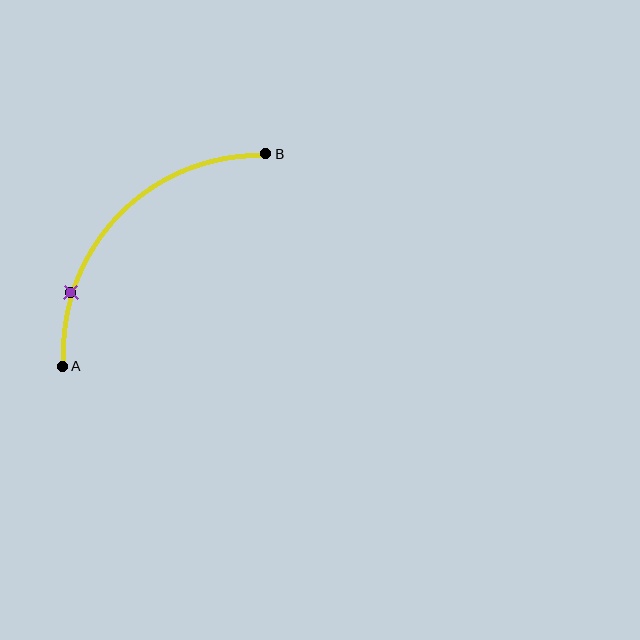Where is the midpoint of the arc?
The arc midpoint is the point on the curve farthest from the straight line joining A and B. It sits above and to the left of that line.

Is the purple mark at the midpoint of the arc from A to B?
No. The purple mark lies on the arc but is closer to endpoint A. The arc midpoint would be at the point on the curve equidistant along the arc from both A and B.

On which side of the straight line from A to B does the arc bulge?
The arc bulges above and to the left of the straight line connecting A and B.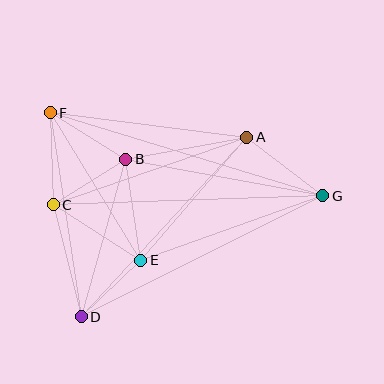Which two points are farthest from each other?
Points F and G are farthest from each other.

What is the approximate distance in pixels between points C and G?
The distance between C and G is approximately 269 pixels.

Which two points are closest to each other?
Points D and E are closest to each other.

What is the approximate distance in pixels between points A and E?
The distance between A and E is approximately 162 pixels.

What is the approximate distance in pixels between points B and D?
The distance between B and D is approximately 164 pixels.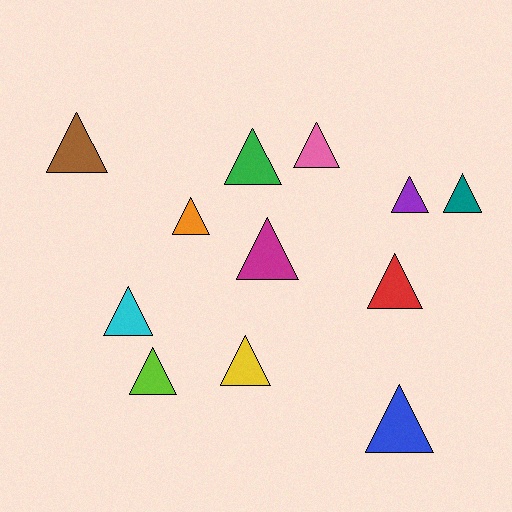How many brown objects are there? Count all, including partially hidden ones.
There is 1 brown object.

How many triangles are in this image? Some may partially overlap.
There are 12 triangles.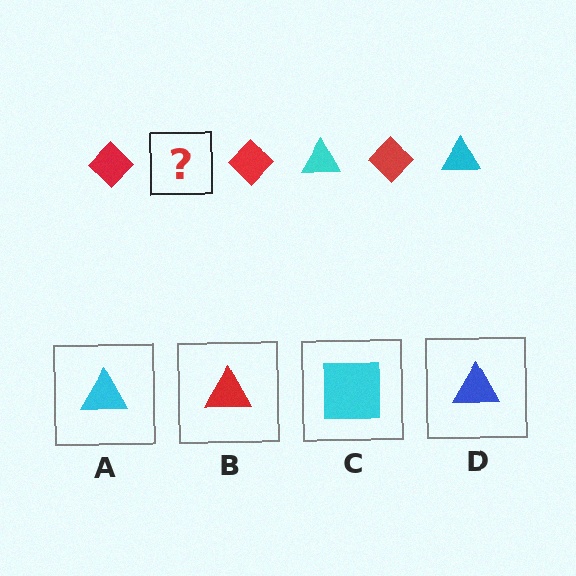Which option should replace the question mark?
Option A.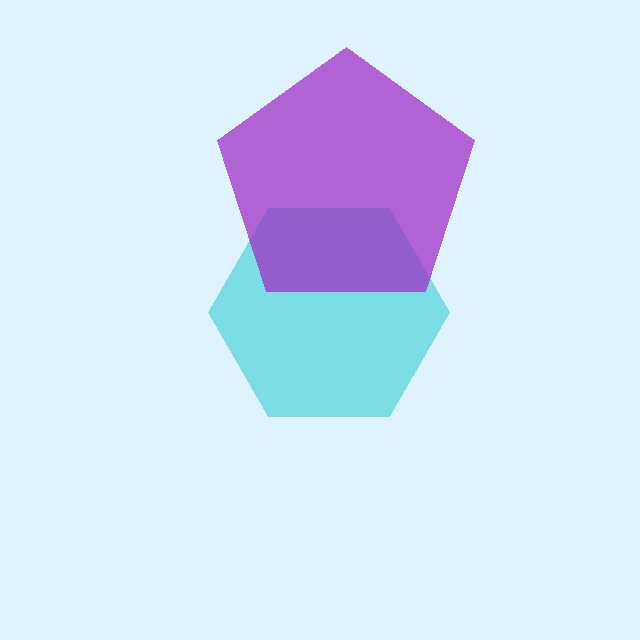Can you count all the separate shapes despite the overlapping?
Yes, there are 2 separate shapes.